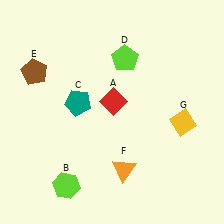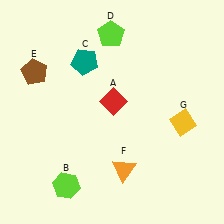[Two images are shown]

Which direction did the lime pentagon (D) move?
The lime pentagon (D) moved up.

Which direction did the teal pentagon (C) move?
The teal pentagon (C) moved up.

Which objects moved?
The objects that moved are: the teal pentagon (C), the lime pentagon (D).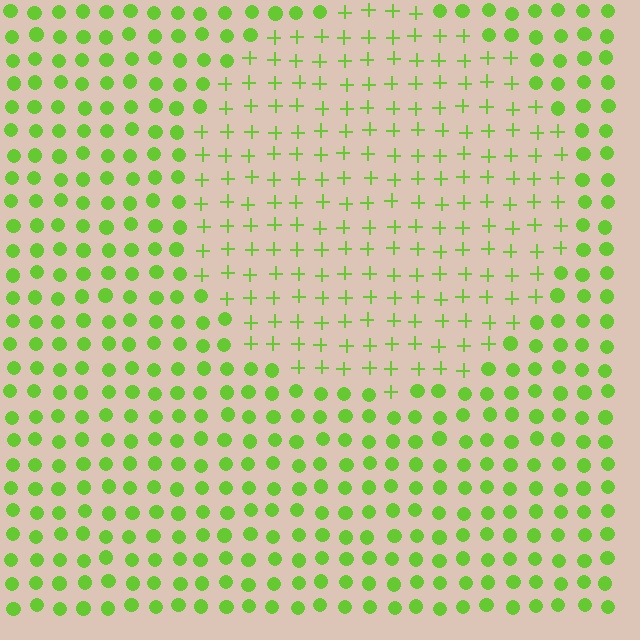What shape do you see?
I see a circle.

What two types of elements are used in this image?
The image uses plus signs inside the circle region and circles outside it.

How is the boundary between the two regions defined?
The boundary is defined by a change in element shape: plus signs inside vs. circles outside. All elements share the same color and spacing.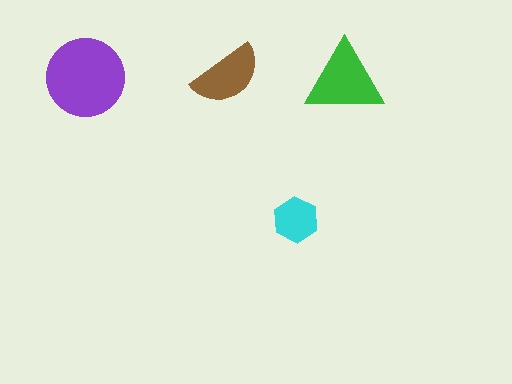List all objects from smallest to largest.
The cyan hexagon, the brown semicircle, the green triangle, the purple circle.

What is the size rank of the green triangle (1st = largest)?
2nd.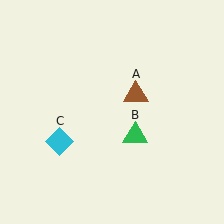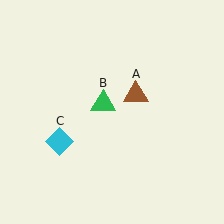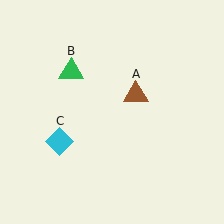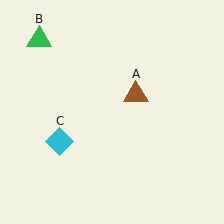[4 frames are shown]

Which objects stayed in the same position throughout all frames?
Brown triangle (object A) and cyan diamond (object C) remained stationary.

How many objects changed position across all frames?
1 object changed position: green triangle (object B).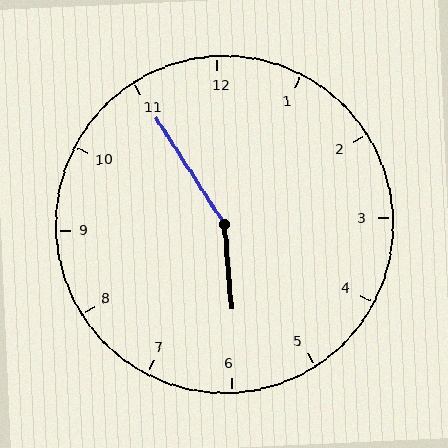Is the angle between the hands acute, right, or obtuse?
It is obtuse.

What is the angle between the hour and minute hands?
Approximately 152 degrees.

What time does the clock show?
5:55.